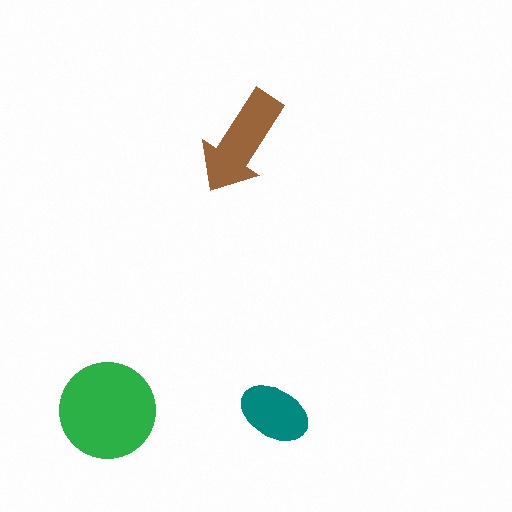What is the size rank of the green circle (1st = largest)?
1st.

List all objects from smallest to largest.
The teal ellipse, the brown arrow, the green circle.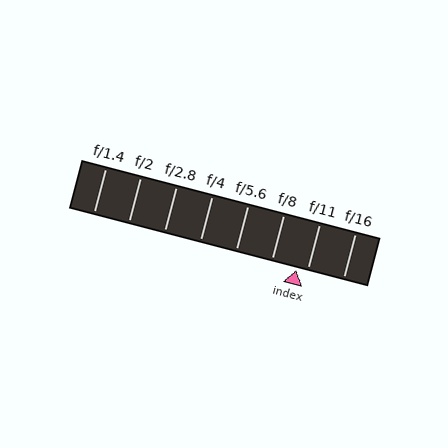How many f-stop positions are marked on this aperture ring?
There are 8 f-stop positions marked.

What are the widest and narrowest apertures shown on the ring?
The widest aperture shown is f/1.4 and the narrowest is f/16.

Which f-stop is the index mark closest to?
The index mark is closest to f/11.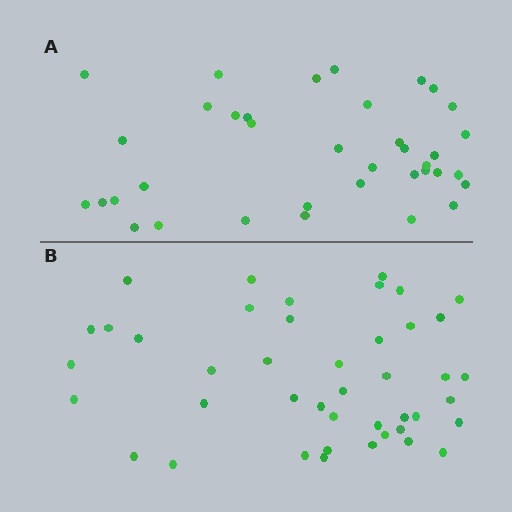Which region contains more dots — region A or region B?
Region B (the bottom region) has more dots.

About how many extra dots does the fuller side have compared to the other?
Region B has about 6 more dots than region A.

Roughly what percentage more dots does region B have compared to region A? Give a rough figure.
About 15% more.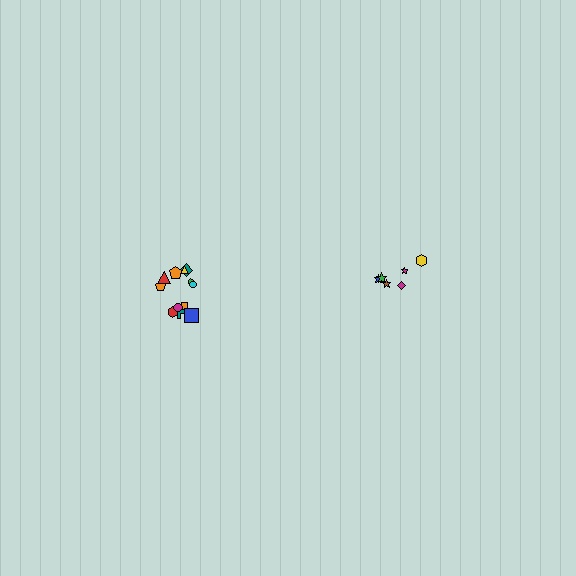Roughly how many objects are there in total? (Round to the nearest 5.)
Roughly 20 objects in total.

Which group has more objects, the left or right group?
The left group.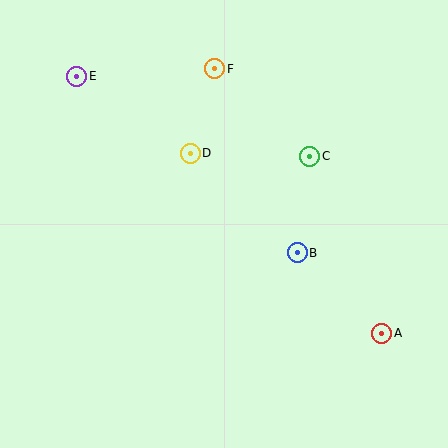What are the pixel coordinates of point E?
Point E is at (77, 76).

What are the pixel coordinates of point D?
Point D is at (190, 153).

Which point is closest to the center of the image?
Point D at (190, 153) is closest to the center.